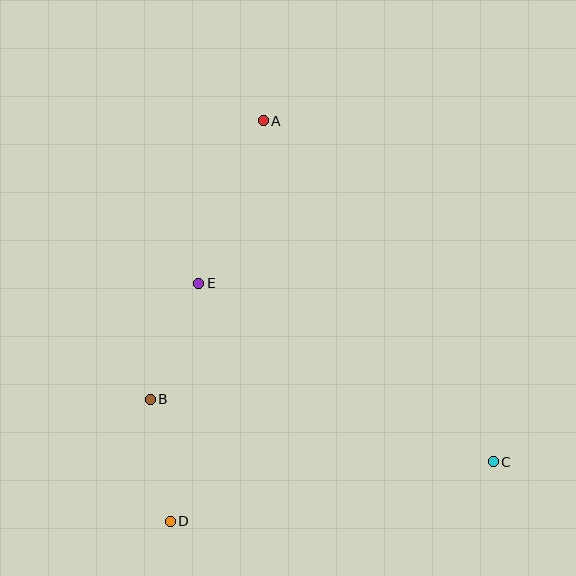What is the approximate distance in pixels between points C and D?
The distance between C and D is approximately 328 pixels.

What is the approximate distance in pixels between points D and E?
The distance between D and E is approximately 240 pixels.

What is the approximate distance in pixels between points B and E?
The distance between B and E is approximately 126 pixels.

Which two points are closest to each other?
Points B and D are closest to each other.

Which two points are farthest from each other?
Points A and C are farthest from each other.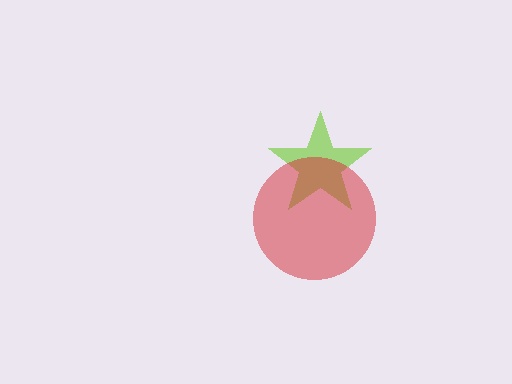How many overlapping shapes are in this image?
There are 2 overlapping shapes in the image.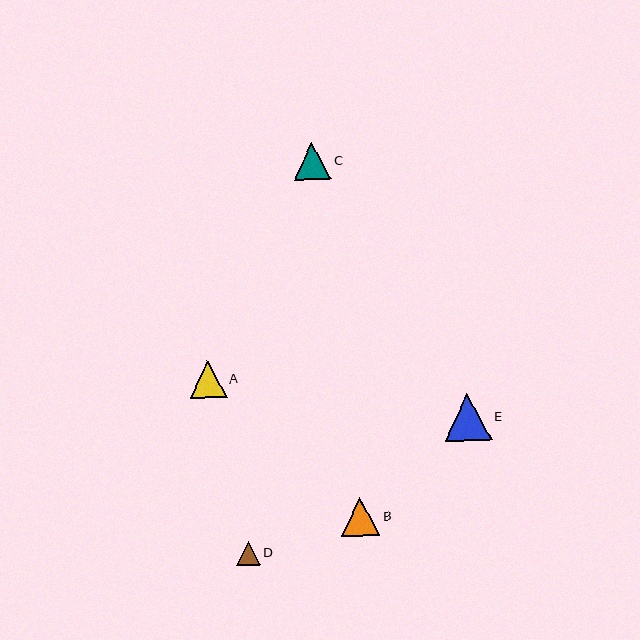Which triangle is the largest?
Triangle E is the largest with a size of approximately 47 pixels.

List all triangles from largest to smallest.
From largest to smallest: E, B, A, C, D.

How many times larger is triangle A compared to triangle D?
Triangle A is approximately 1.6 times the size of triangle D.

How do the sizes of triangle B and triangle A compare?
Triangle B and triangle A are approximately the same size.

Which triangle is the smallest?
Triangle D is the smallest with a size of approximately 23 pixels.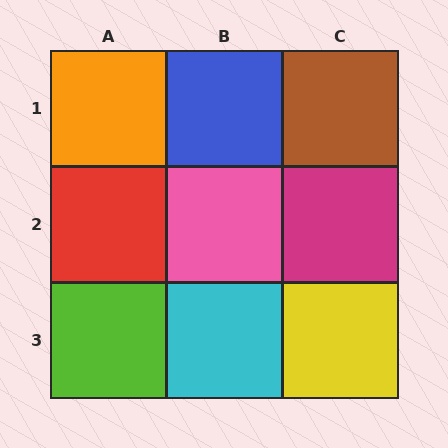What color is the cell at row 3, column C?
Yellow.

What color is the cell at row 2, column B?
Pink.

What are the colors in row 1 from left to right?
Orange, blue, brown.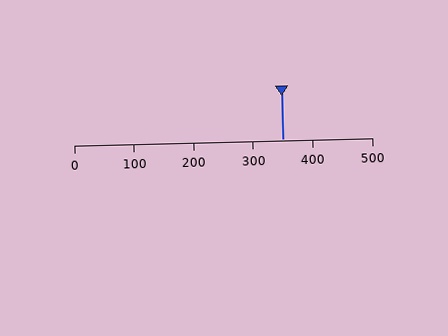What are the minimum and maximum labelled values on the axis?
The axis runs from 0 to 500.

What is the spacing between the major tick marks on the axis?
The major ticks are spaced 100 apart.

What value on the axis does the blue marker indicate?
The marker indicates approximately 350.